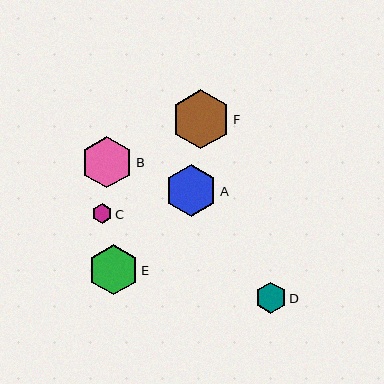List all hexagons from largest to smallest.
From largest to smallest: F, A, B, E, D, C.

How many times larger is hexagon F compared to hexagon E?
Hexagon F is approximately 1.2 times the size of hexagon E.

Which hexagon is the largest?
Hexagon F is the largest with a size of approximately 59 pixels.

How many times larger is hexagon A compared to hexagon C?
Hexagon A is approximately 2.6 times the size of hexagon C.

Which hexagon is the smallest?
Hexagon C is the smallest with a size of approximately 20 pixels.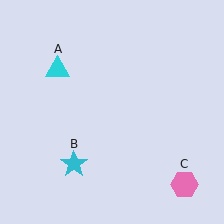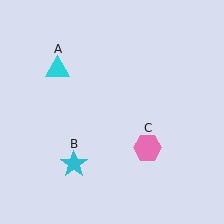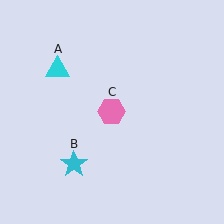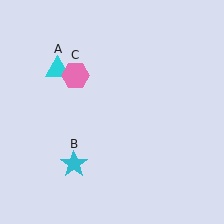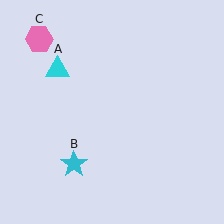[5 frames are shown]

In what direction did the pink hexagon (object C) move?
The pink hexagon (object C) moved up and to the left.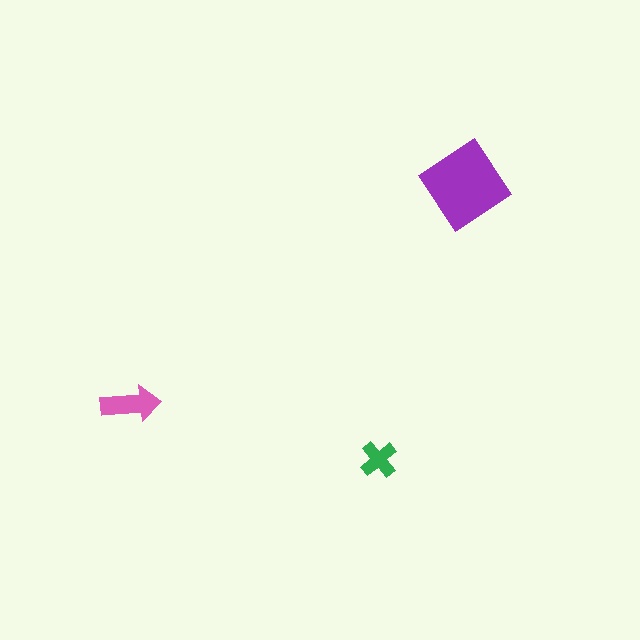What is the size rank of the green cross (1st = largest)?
3rd.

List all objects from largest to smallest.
The purple diamond, the pink arrow, the green cross.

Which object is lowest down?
The green cross is bottommost.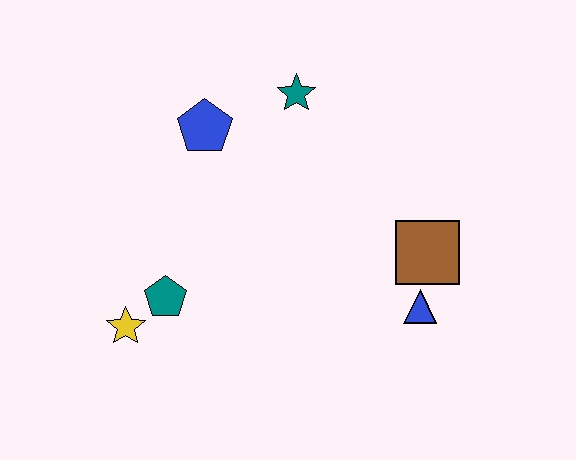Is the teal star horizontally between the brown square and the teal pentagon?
Yes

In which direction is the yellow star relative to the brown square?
The yellow star is to the left of the brown square.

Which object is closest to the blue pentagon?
The teal star is closest to the blue pentagon.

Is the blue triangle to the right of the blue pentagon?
Yes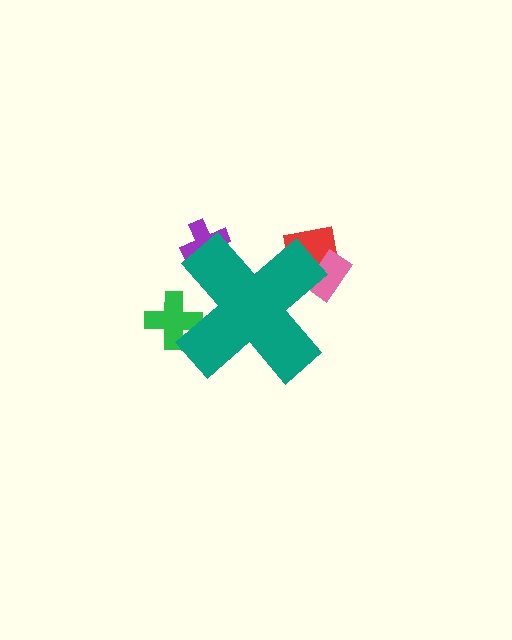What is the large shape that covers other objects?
A teal cross.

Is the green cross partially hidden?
Yes, the green cross is partially hidden behind the teal cross.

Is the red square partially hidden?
Yes, the red square is partially hidden behind the teal cross.